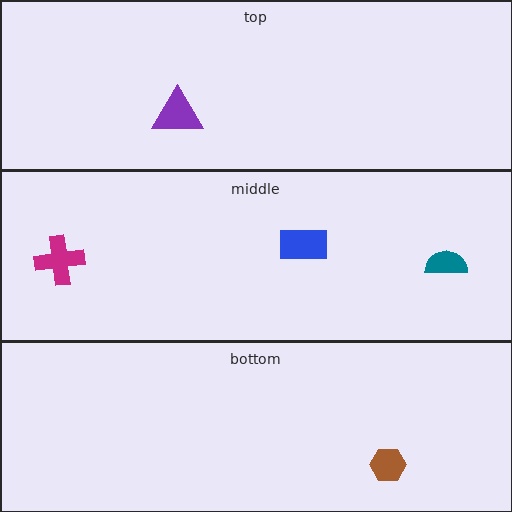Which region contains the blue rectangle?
The middle region.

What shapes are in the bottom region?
The brown hexagon.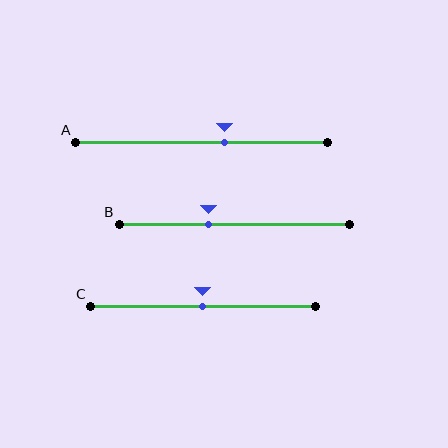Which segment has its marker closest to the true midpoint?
Segment C has its marker closest to the true midpoint.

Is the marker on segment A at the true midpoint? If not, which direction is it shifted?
No, the marker on segment A is shifted to the right by about 9% of the segment length.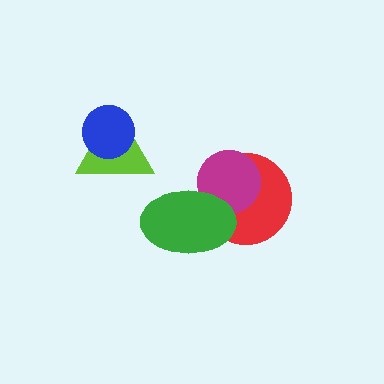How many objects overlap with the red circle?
2 objects overlap with the red circle.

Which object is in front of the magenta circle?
The green ellipse is in front of the magenta circle.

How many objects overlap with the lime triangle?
1 object overlaps with the lime triangle.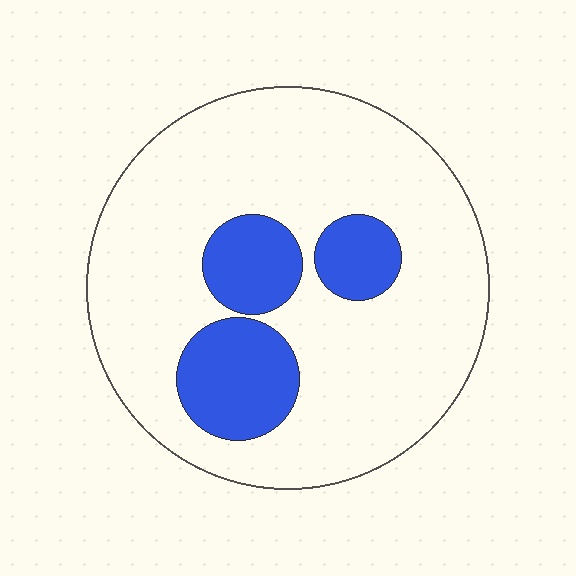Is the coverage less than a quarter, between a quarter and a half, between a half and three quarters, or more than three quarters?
Less than a quarter.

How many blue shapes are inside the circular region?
3.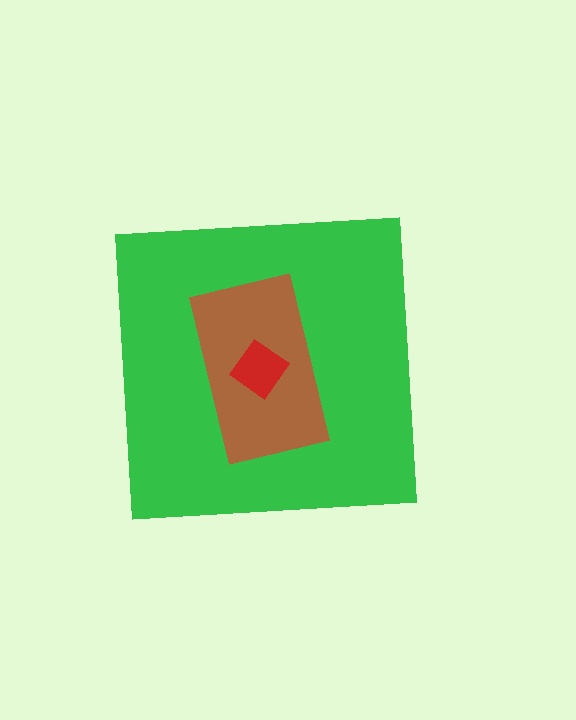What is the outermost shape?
The green square.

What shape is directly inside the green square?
The brown rectangle.